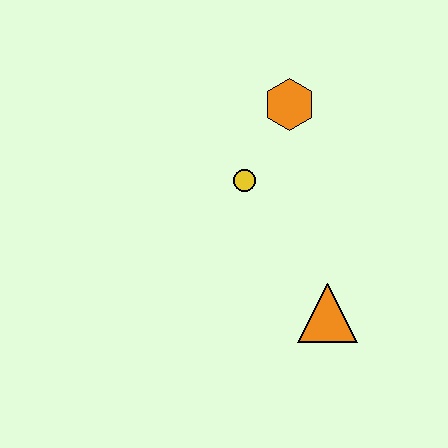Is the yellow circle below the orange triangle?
No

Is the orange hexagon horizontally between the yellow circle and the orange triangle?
Yes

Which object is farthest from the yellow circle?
The orange triangle is farthest from the yellow circle.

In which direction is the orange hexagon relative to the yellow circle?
The orange hexagon is above the yellow circle.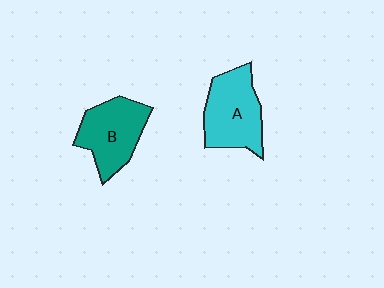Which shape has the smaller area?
Shape B (teal).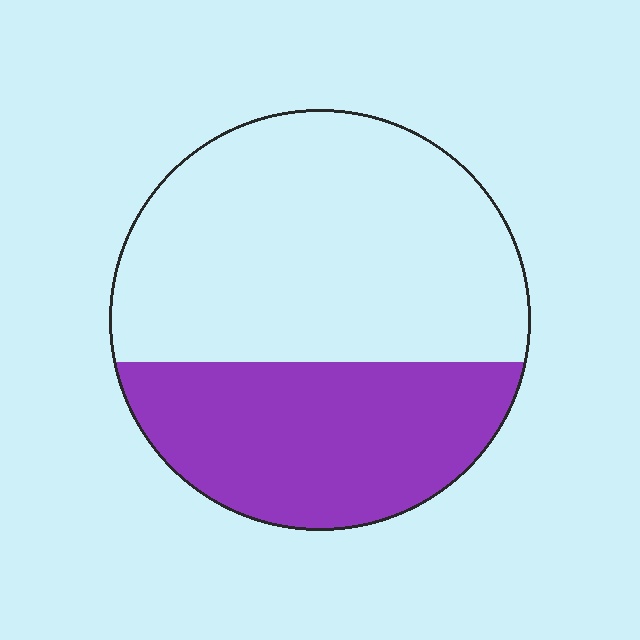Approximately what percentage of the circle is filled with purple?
Approximately 35%.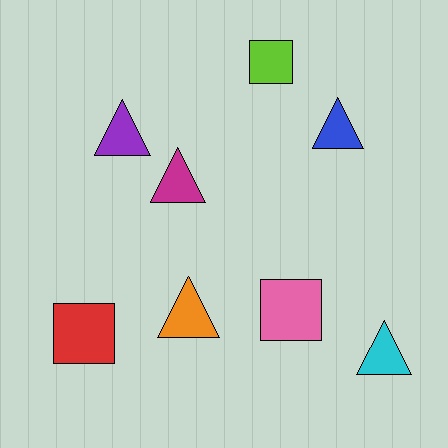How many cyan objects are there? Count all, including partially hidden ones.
There is 1 cyan object.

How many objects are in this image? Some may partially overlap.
There are 8 objects.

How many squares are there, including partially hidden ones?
There are 3 squares.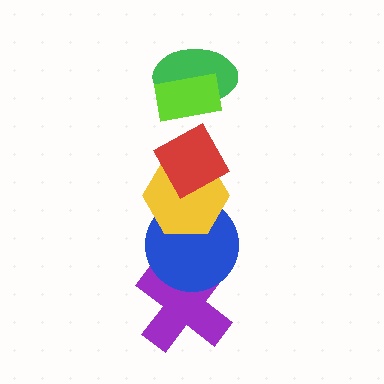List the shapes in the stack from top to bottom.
From top to bottom: the lime rectangle, the green ellipse, the red diamond, the yellow hexagon, the blue circle, the purple cross.